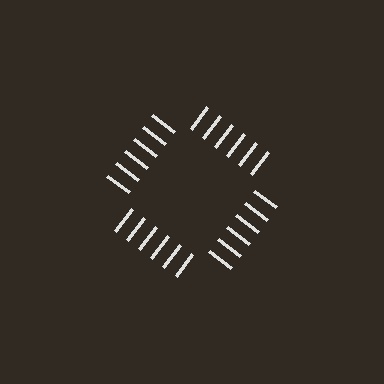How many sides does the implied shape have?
4 sides — the line-ends trace a square.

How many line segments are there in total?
24 — 6 along each of the 4 edges.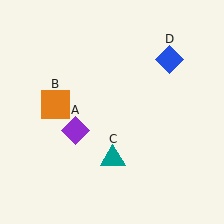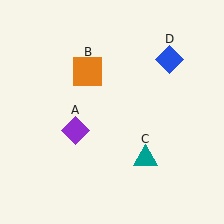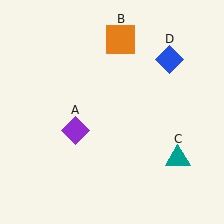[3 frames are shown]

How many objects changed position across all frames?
2 objects changed position: orange square (object B), teal triangle (object C).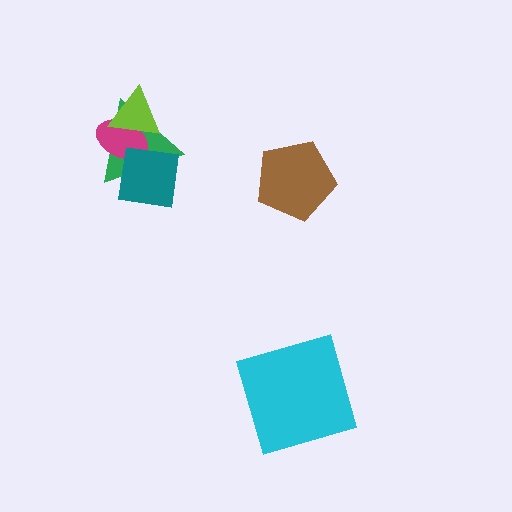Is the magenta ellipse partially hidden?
Yes, it is partially covered by another shape.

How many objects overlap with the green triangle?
3 objects overlap with the green triangle.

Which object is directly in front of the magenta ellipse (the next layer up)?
The lime triangle is directly in front of the magenta ellipse.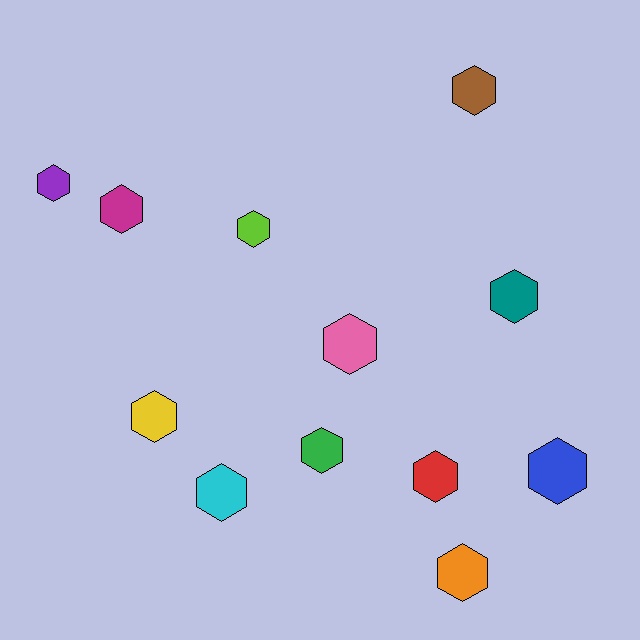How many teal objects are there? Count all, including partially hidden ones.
There is 1 teal object.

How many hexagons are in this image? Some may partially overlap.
There are 12 hexagons.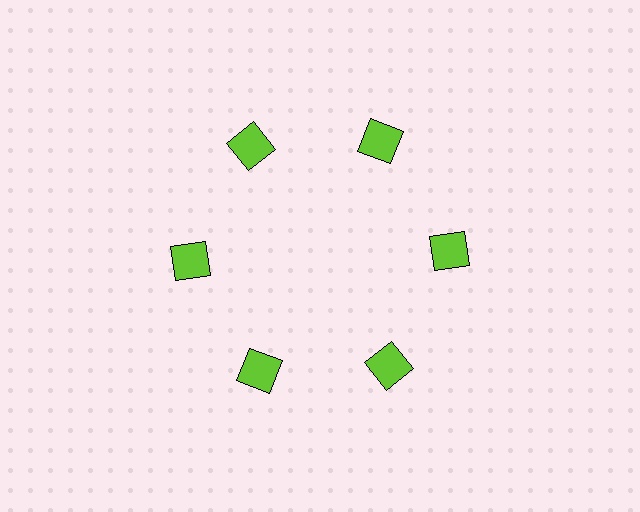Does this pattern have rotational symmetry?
Yes, this pattern has 6-fold rotational symmetry. It looks the same after rotating 60 degrees around the center.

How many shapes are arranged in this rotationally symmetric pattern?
There are 6 shapes, arranged in 6 groups of 1.